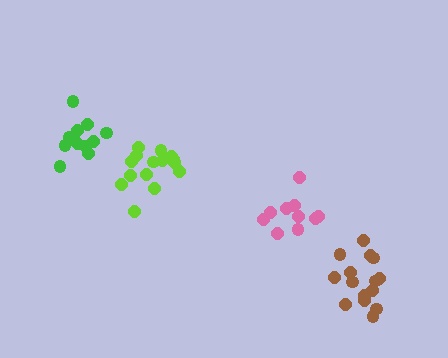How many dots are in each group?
Group 1: 10 dots, Group 2: 11 dots, Group 3: 15 dots, Group 4: 15 dots (51 total).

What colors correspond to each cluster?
The clusters are colored: pink, green, brown, lime.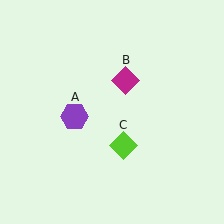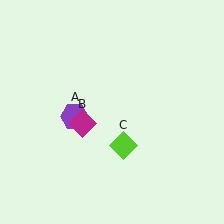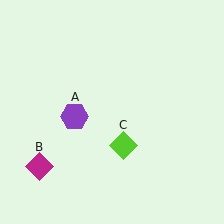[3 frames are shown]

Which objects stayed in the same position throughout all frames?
Purple hexagon (object A) and lime diamond (object C) remained stationary.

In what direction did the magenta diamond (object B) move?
The magenta diamond (object B) moved down and to the left.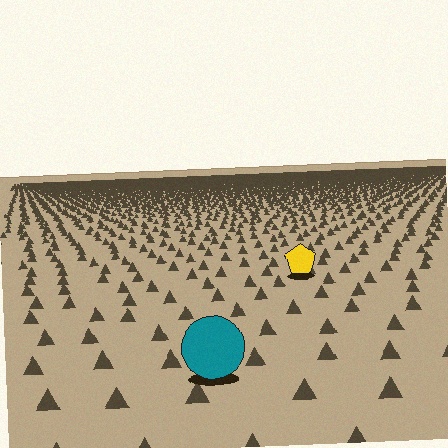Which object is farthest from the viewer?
The yellow pentagon is farthest from the viewer. It appears smaller and the ground texture around it is denser.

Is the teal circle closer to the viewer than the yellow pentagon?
Yes. The teal circle is closer — you can tell from the texture gradient: the ground texture is coarser near it.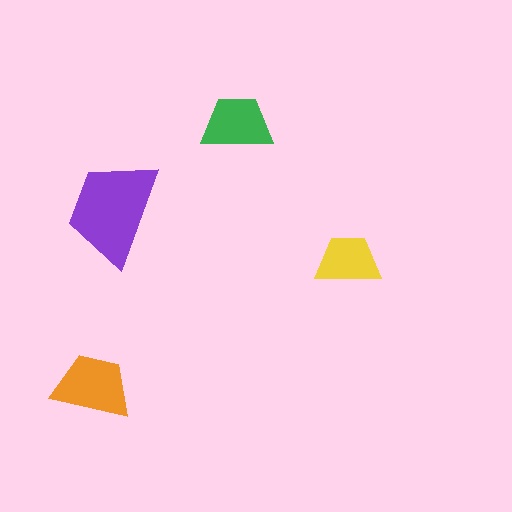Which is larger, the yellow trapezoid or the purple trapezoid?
The purple one.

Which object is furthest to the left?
The orange trapezoid is leftmost.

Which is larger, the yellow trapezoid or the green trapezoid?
The green one.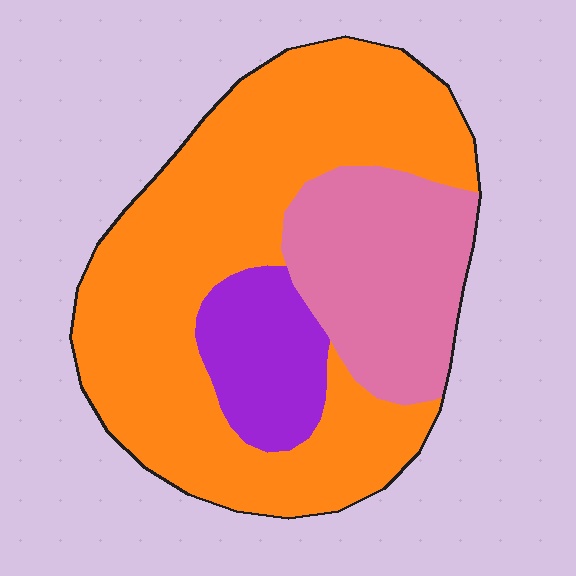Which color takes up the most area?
Orange, at roughly 65%.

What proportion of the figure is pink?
Pink takes up about one quarter (1/4) of the figure.